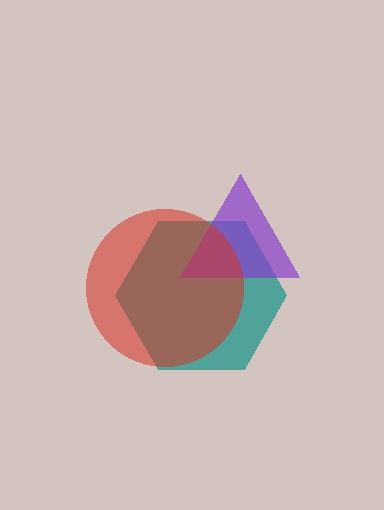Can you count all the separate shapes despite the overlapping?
Yes, there are 3 separate shapes.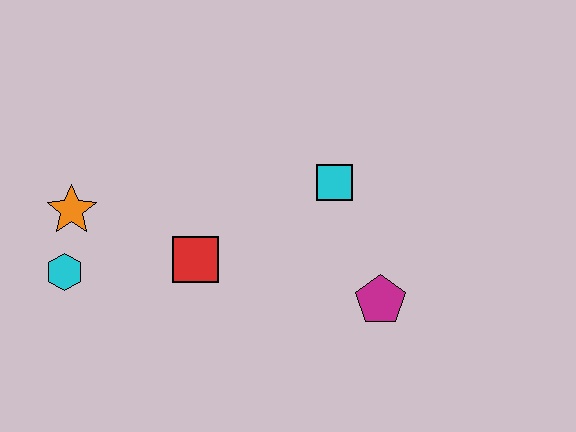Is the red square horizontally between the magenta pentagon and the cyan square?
No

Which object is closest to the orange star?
The cyan hexagon is closest to the orange star.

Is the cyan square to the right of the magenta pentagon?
No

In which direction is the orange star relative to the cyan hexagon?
The orange star is above the cyan hexagon.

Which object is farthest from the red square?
The magenta pentagon is farthest from the red square.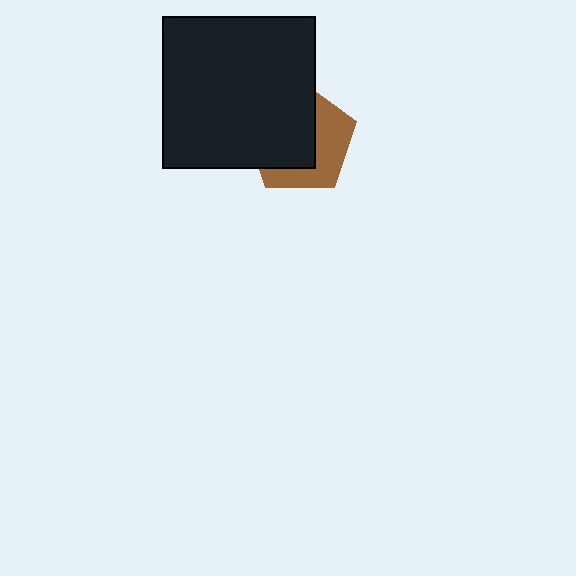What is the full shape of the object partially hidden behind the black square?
The partially hidden object is a brown pentagon.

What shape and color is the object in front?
The object in front is a black square.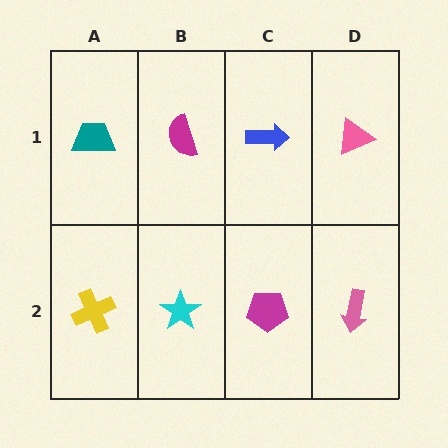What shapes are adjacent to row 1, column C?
A magenta pentagon (row 2, column C), a magenta semicircle (row 1, column B), a pink triangle (row 1, column D).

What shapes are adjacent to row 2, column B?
A magenta semicircle (row 1, column B), a yellow cross (row 2, column A), a magenta pentagon (row 2, column C).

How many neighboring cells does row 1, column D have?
2.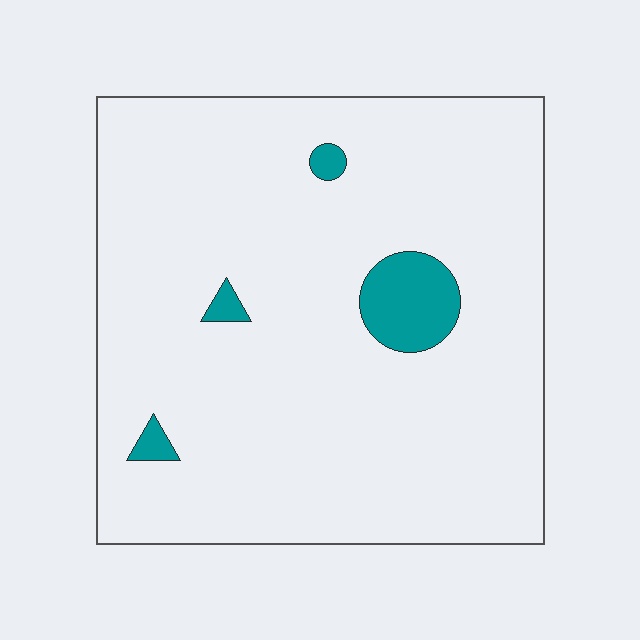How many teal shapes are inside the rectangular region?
4.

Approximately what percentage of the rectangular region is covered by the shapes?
Approximately 5%.